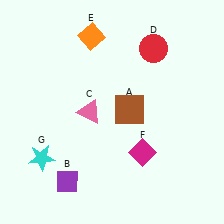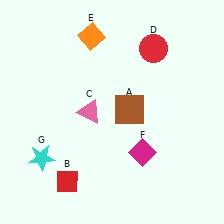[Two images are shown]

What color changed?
The diamond (B) changed from purple in Image 1 to red in Image 2.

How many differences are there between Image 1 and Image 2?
There is 1 difference between the two images.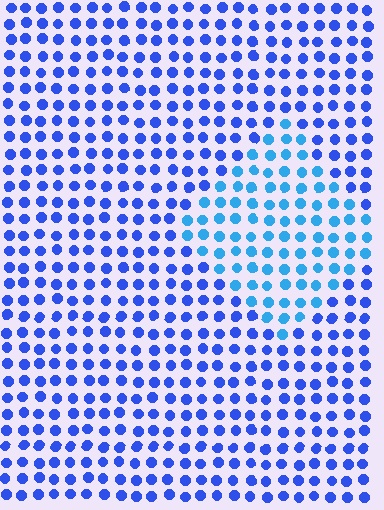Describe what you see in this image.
The image is filled with small blue elements in a uniform arrangement. A diamond-shaped region is visible where the elements are tinted to a slightly different hue, forming a subtle color boundary.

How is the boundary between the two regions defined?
The boundary is defined purely by a slight shift in hue (about 29 degrees). Spacing, size, and orientation are identical on both sides.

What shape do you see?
I see a diamond.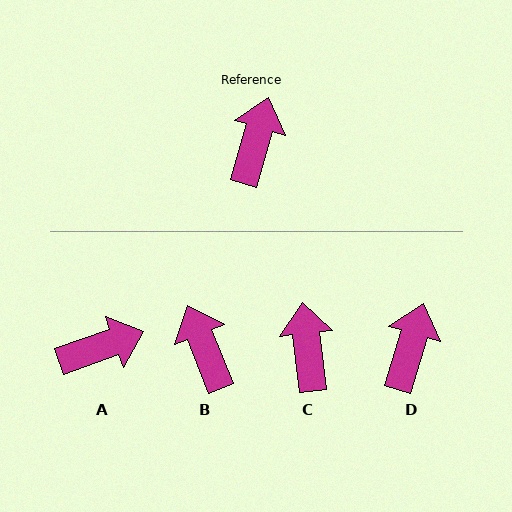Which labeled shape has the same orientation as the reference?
D.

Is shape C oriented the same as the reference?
No, it is off by about 23 degrees.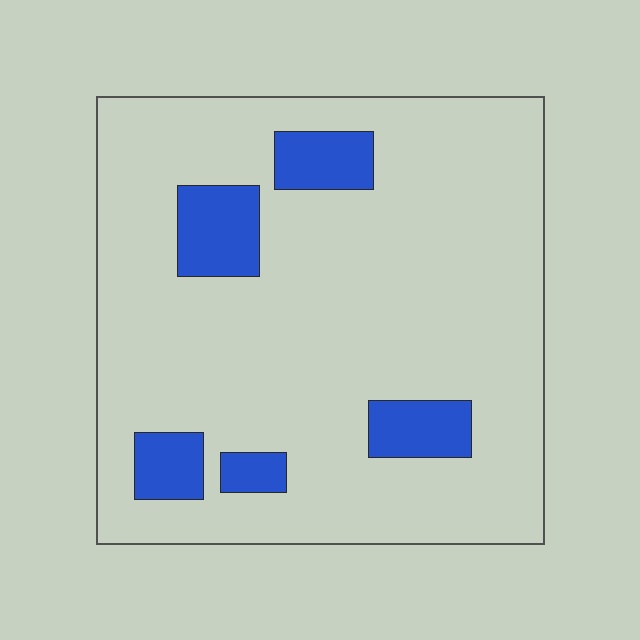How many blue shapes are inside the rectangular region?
5.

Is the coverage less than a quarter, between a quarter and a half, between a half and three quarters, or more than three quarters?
Less than a quarter.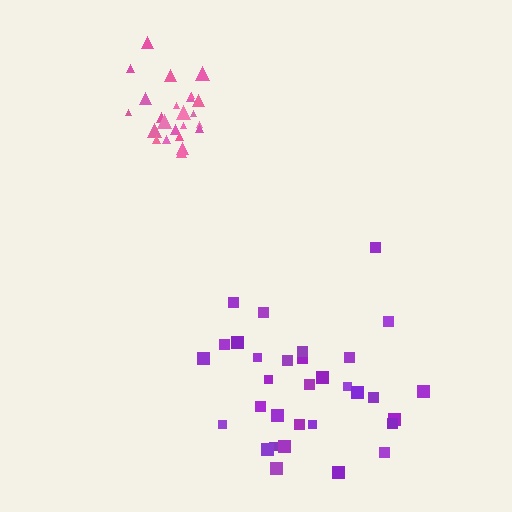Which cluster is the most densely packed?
Pink.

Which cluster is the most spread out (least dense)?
Purple.